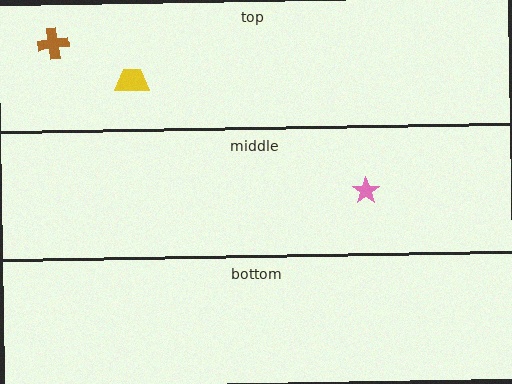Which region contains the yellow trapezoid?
The top region.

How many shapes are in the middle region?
1.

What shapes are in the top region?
The yellow trapezoid, the brown cross.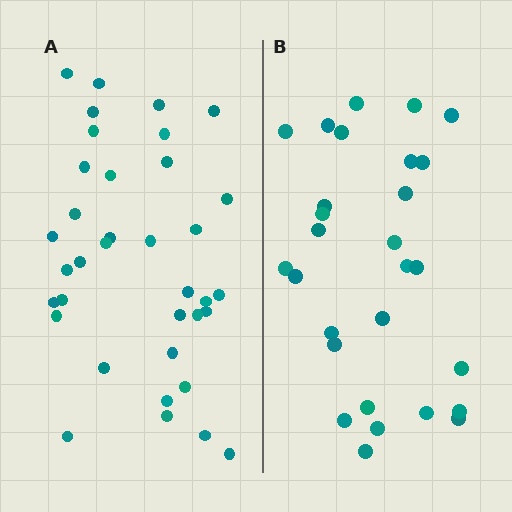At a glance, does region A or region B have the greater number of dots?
Region A (the left region) has more dots.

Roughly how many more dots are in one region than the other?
Region A has roughly 8 or so more dots than region B.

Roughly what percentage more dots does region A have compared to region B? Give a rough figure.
About 30% more.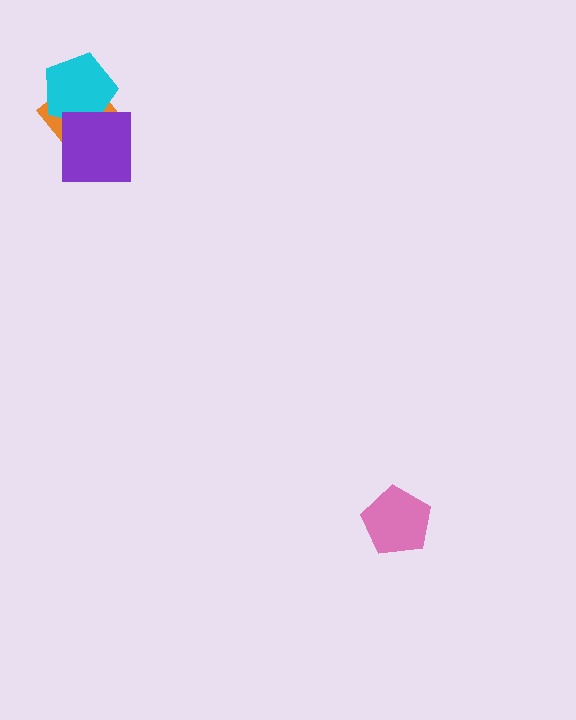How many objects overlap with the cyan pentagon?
2 objects overlap with the cyan pentagon.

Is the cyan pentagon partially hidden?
Yes, it is partially covered by another shape.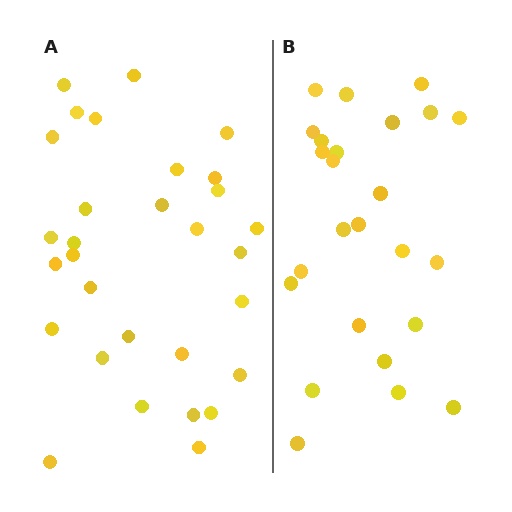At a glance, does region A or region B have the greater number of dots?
Region A (the left region) has more dots.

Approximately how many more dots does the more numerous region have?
Region A has about 5 more dots than region B.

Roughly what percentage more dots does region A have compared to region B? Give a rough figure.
About 20% more.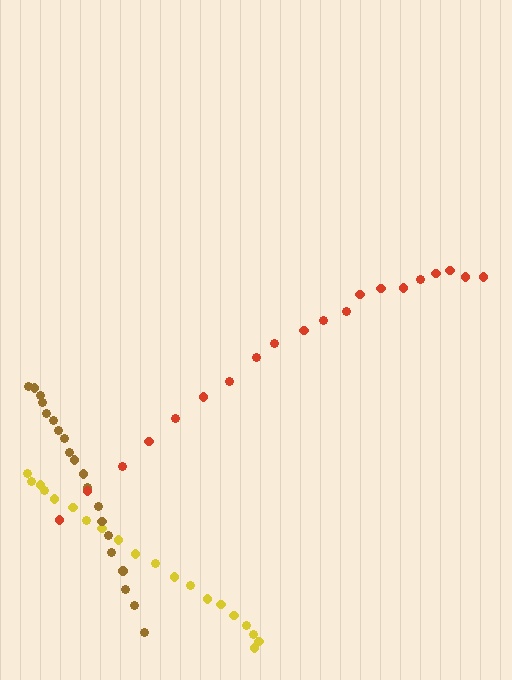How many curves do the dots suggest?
There are 3 distinct paths.